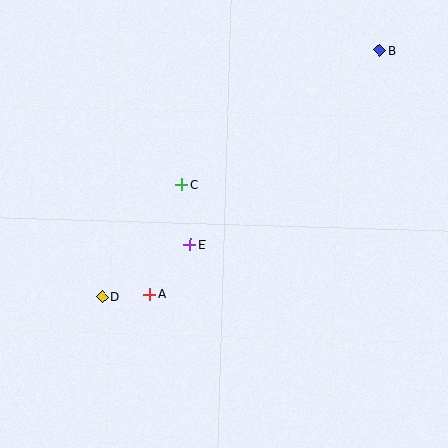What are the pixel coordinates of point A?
Point A is at (150, 294).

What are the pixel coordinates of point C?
Point C is at (182, 185).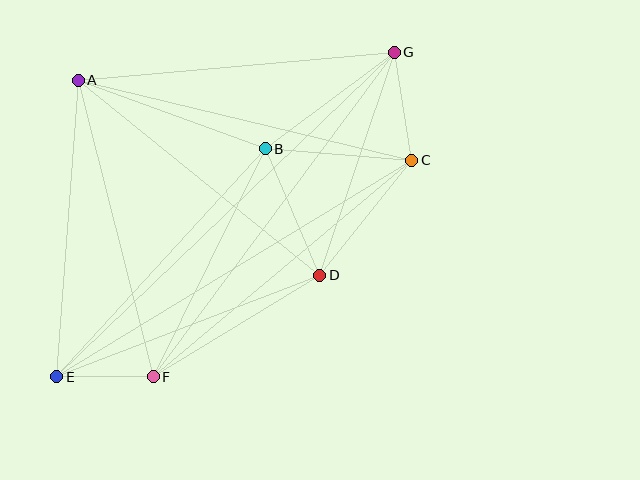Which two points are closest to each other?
Points E and F are closest to each other.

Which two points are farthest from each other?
Points E and G are farthest from each other.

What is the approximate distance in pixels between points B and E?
The distance between B and E is approximately 309 pixels.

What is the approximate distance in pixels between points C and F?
The distance between C and F is approximately 337 pixels.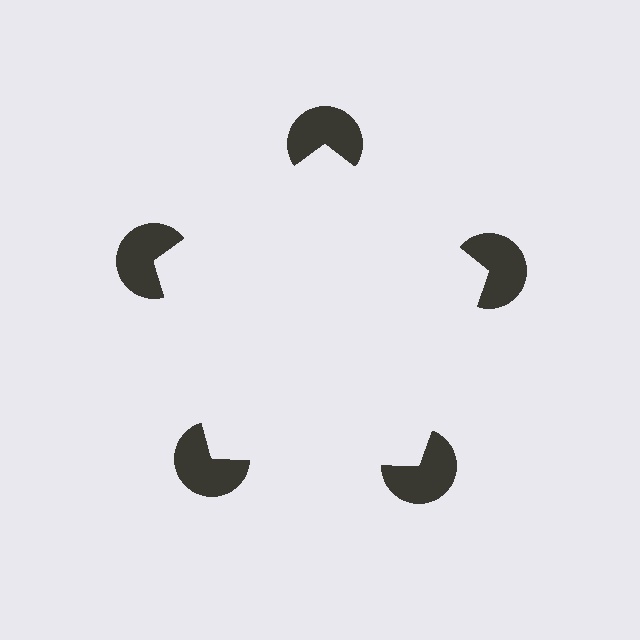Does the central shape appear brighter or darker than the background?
It typically appears slightly brighter than the background, even though no actual brightness change is drawn.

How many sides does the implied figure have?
5 sides.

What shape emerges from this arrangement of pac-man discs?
An illusory pentagon — its edges are inferred from the aligned wedge cuts in the pac-man discs, not physically drawn.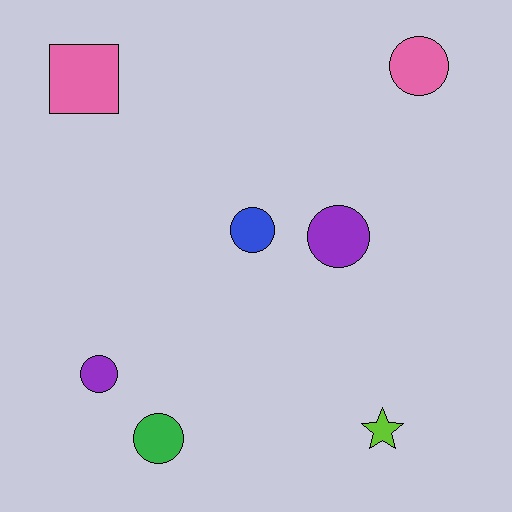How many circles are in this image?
There are 5 circles.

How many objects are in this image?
There are 7 objects.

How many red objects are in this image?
There are no red objects.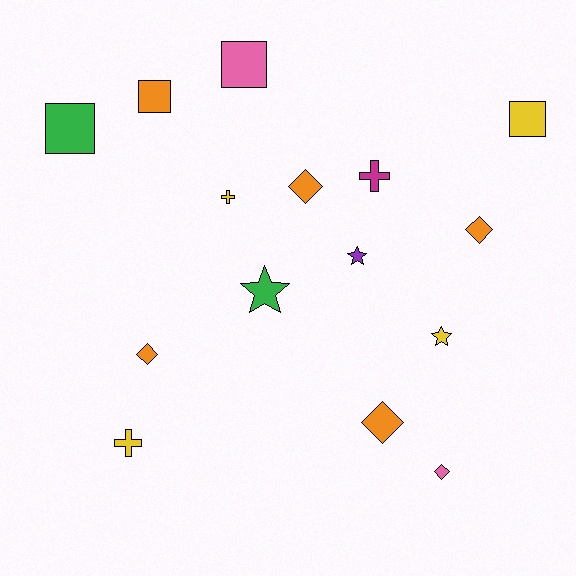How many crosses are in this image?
There are 3 crosses.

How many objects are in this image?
There are 15 objects.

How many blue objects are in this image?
There are no blue objects.